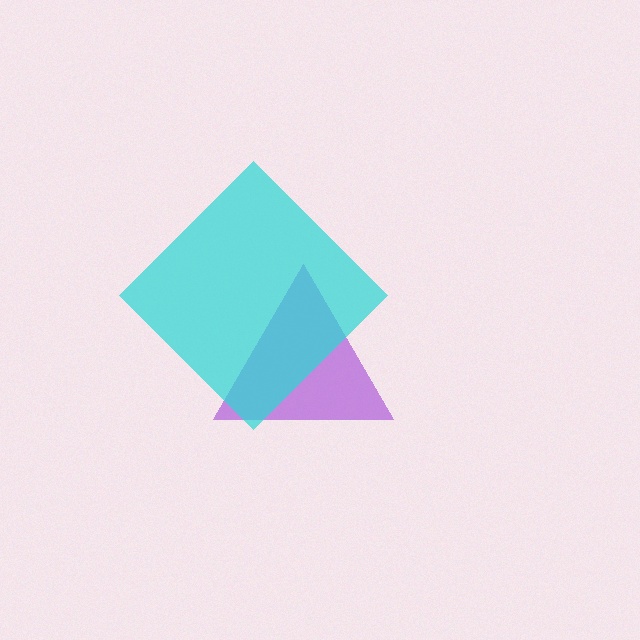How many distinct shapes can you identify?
There are 2 distinct shapes: a purple triangle, a cyan diamond.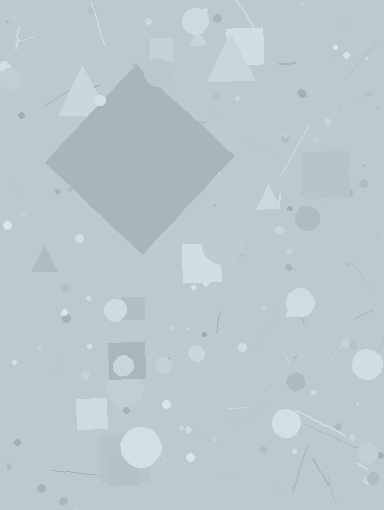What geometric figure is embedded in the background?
A diamond is embedded in the background.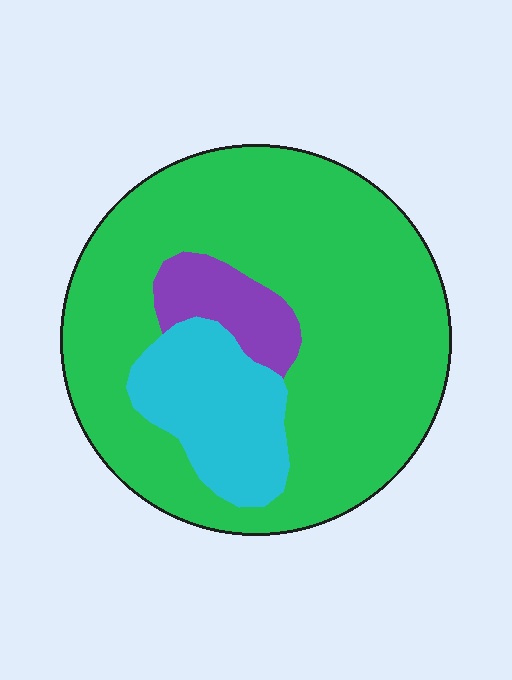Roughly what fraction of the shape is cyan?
Cyan takes up between a sixth and a third of the shape.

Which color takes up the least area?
Purple, at roughly 10%.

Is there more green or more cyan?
Green.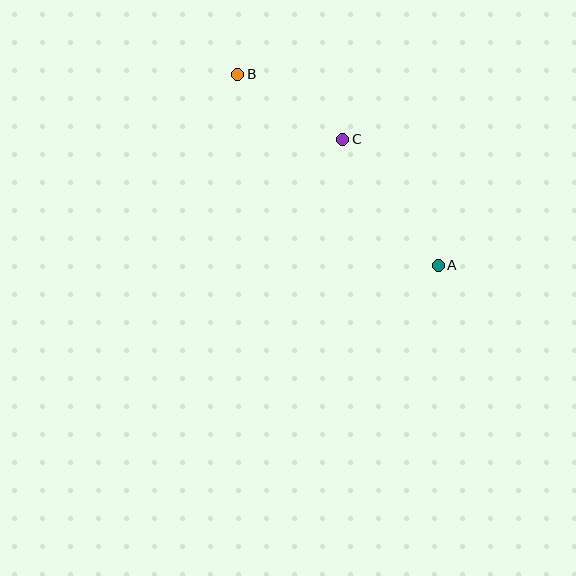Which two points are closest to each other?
Points B and C are closest to each other.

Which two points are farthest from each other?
Points A and B are farthest from each other.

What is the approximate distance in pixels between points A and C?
The distance between A and C is approximately 158 pixels.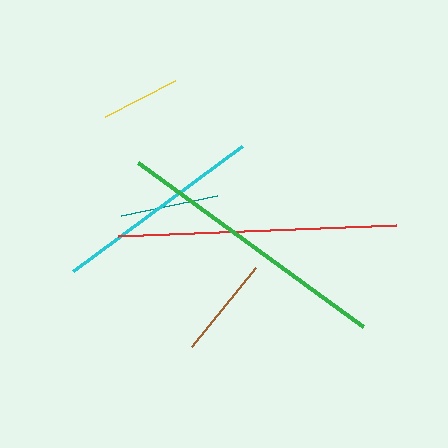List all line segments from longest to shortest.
From longest to shortest: green, red, cyan, brown, teal, yellow.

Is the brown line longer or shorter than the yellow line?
The brown line is longer than the yellow line.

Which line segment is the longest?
The green line is the longest at approximately 278 pixels.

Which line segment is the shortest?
The yellow line is the shortest at approximately 79 pixels.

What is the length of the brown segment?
The brown segment is approximately 102 pixels long.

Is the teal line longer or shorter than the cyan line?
The cyan line is longer than the teal line.